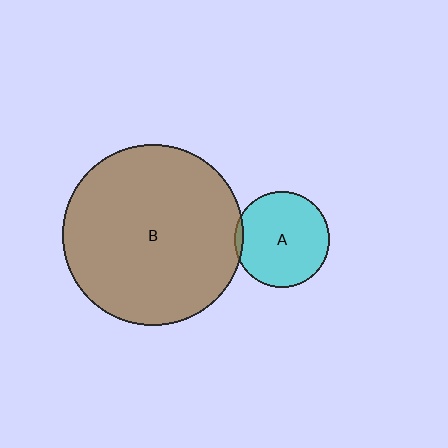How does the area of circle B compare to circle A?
Approximately 3.6 times.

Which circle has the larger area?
Circle B (brown).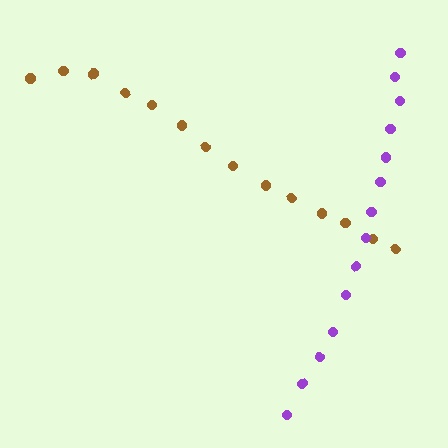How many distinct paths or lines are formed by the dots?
There are 2 distinct paths.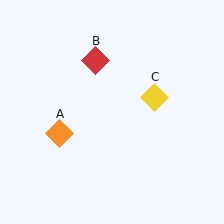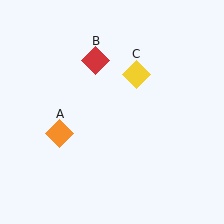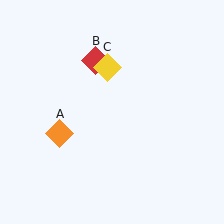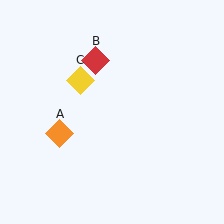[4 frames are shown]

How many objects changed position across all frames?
1 object changed position: yellow diamond (object C).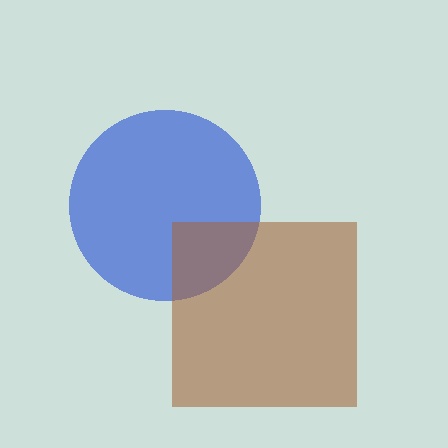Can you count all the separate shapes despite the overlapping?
Yes, there are 2 separate shapes.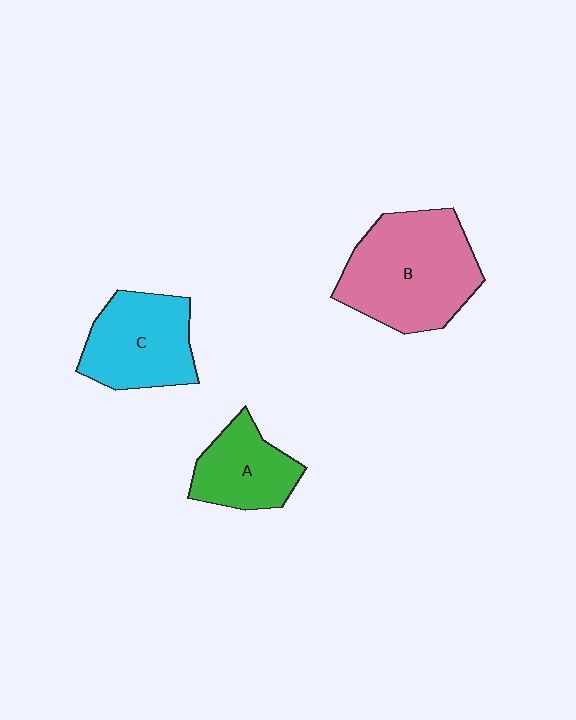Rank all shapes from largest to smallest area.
From largest to smallest: B (pink), C (cyan), A (green).